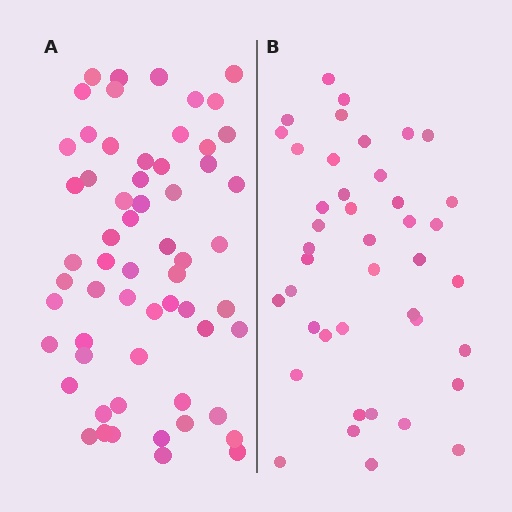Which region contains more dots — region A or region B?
Region A (the left region) has more dots.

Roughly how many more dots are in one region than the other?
Region A has approximately 20 more dots than region B.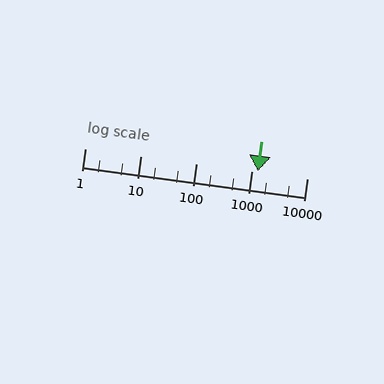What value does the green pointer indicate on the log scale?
The pointer indicates approximately 1300.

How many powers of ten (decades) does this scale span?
The scale spans 4 decades, from 1 to 10000.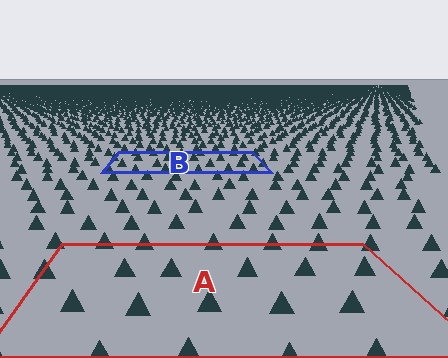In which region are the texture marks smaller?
The texture marks are smaller in region B, because it is farther away.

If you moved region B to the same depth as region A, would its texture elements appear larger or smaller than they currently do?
They would appear larger. At a closer depth, the same texture elements are projected at a bigger on-screen size.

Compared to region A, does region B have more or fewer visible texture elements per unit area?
Region B has more texture elements per unit area — they are packed more densely because it is farther away.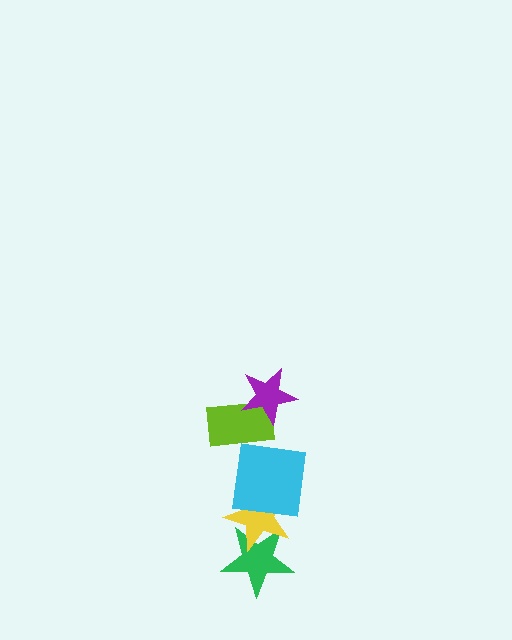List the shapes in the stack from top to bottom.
From top to bottom: the purple star, the lime rectangle, the cyan square, the yellow star, the green star.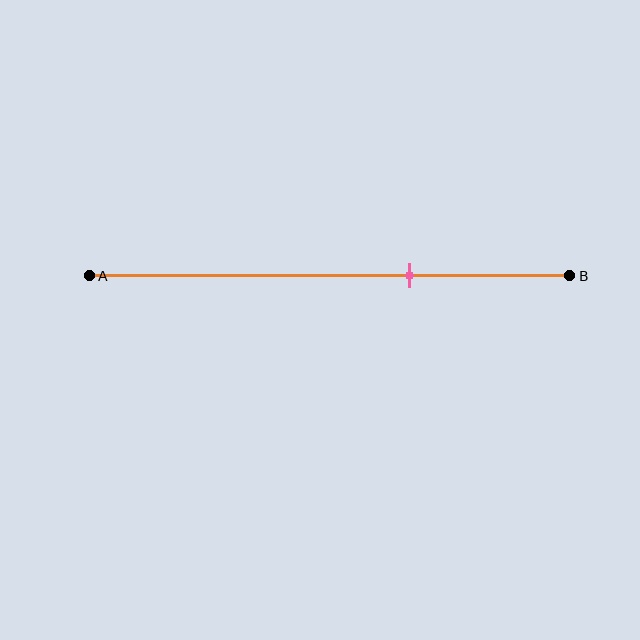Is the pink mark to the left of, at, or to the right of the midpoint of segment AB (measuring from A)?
The pink mark is to the right of the midpoint of segment AB.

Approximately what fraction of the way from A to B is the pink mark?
The pink mark is approximately 65% of the way from A to B.